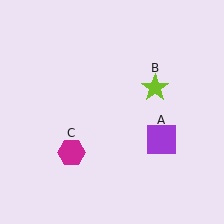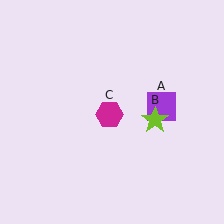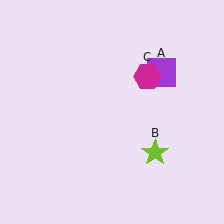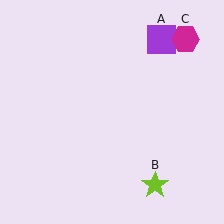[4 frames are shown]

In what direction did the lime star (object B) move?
The lime star (object B) moved down.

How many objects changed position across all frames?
3 objects changed position: purple square (object A), lime star (object B), magenta hexagon (object C).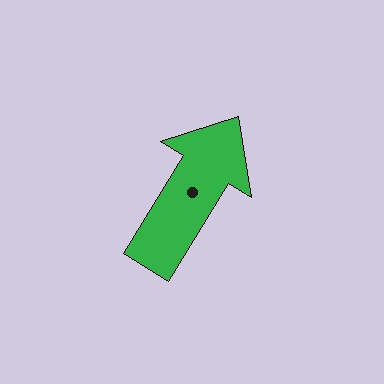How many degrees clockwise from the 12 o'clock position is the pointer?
Approximately 32 degrees.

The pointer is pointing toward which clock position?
Roughly 1 o'clock.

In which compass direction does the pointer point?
Northeast.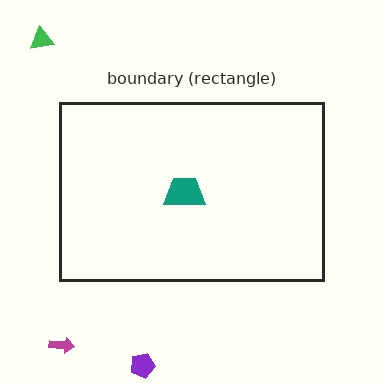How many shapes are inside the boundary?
1 inside, 3 outside.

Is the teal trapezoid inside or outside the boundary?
Inside.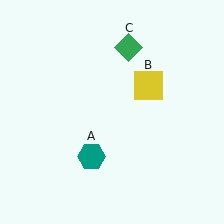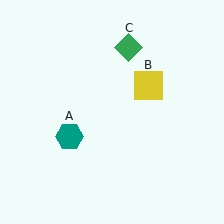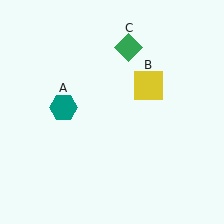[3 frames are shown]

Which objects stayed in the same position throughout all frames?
Yellow square (object B) and green diamond (object C) remained stationary.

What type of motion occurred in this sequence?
The teal hexagon (object A) rotated clockwise around the center of the scene.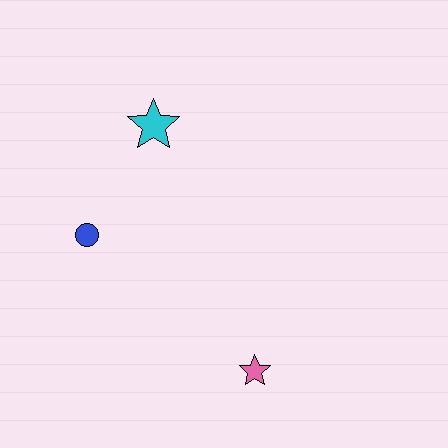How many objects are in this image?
There are 3 objects.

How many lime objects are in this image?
There are no lime objects.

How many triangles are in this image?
There are no triangles.